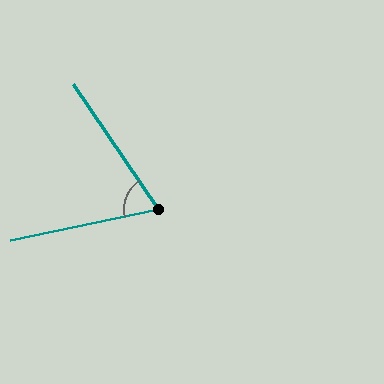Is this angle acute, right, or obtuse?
It is acute.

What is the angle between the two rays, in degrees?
Approximately 68 degrees.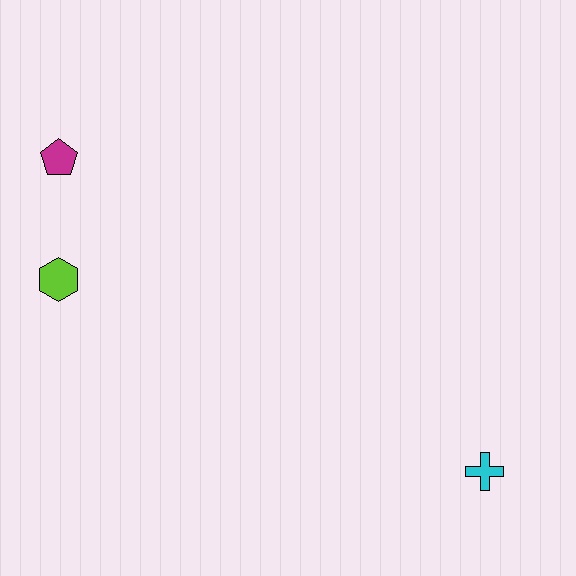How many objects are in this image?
There are 3 objects.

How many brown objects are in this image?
There are no brown objects.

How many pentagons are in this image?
There is 1 pentagon.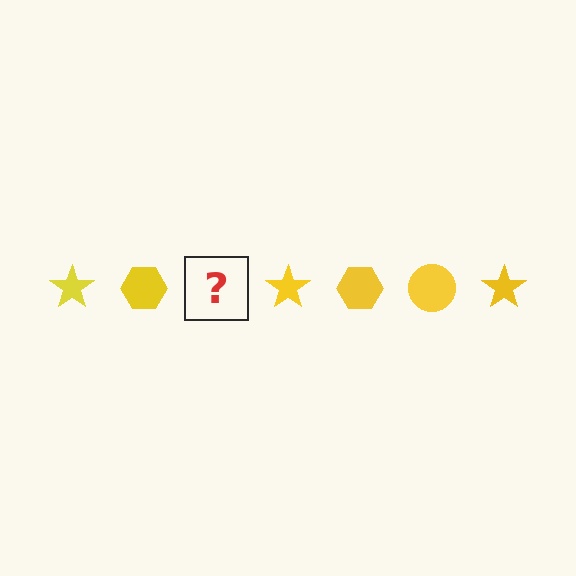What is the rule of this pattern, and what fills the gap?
The rule is that the pattern cycles through star, hexagon, circle shapes in yellow. The gap should be filled with a yellow circle.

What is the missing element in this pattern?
The missing element is a yellow circle.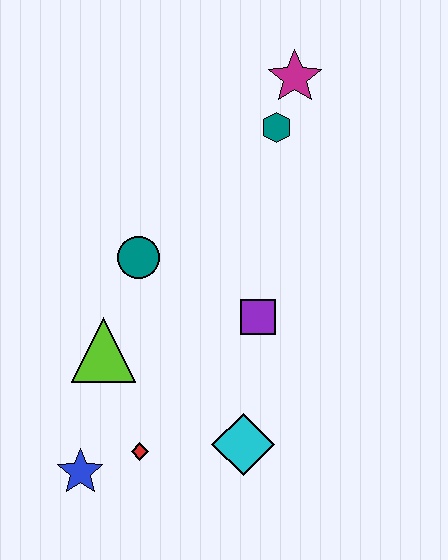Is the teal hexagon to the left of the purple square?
No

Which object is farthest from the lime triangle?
The magenta star is farthest from the lime triangle.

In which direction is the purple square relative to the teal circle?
The purple square is to the right of the teal circle.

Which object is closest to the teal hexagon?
The magenta star is closest to the teal hexagon.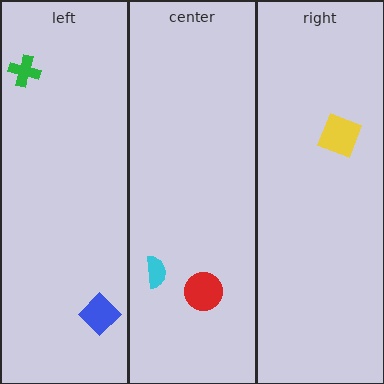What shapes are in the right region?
The yellow square.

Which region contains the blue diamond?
The left region.